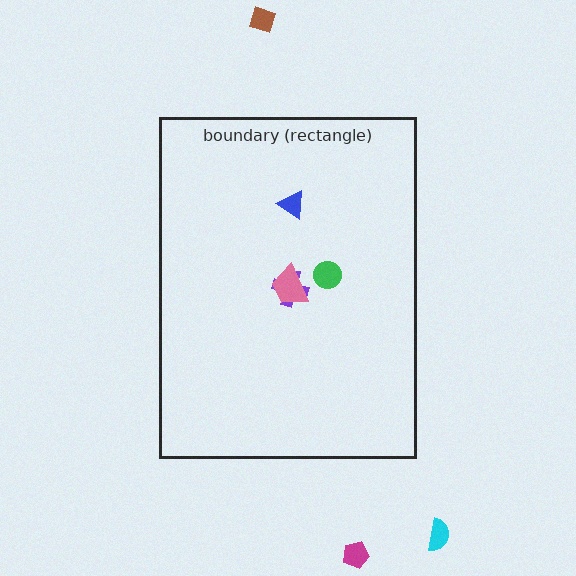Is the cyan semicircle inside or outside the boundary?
Outside.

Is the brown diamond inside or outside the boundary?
Outside.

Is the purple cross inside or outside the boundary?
Inside.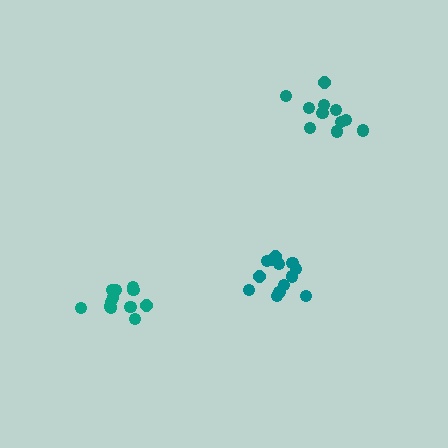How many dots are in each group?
Group 1: 13 dots, Group 2: 11 dots, Group 3: 13 dots (37 total).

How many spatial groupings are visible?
There are 3 spatial groupings.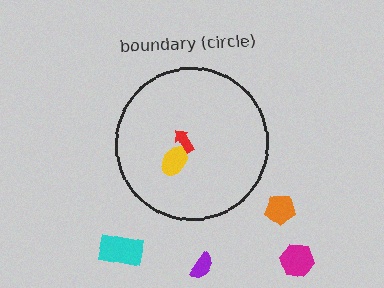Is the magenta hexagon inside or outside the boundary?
Outside.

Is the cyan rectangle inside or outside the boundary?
Outside.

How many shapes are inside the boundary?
2 inside, 4 outside.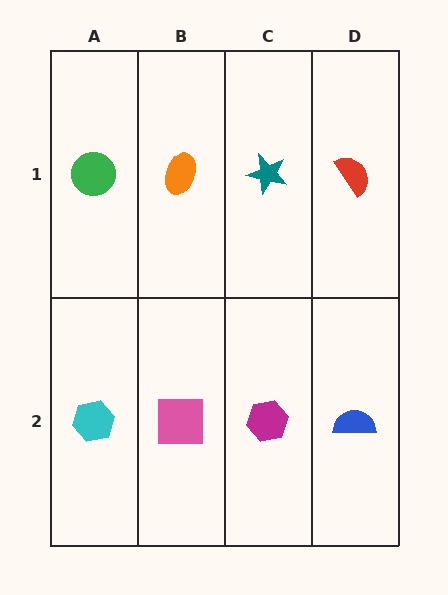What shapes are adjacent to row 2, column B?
An orange ellipse (row 1, column B), a cyan hexagon (row 2, column A), a magenta hexagon (row 2, column C).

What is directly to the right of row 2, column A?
A pink square.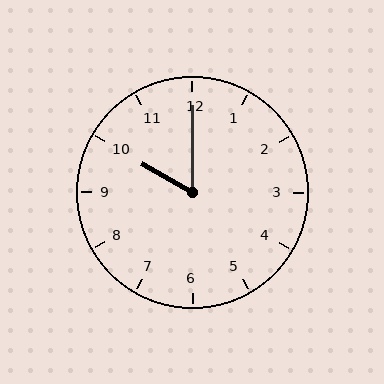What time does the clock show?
10:00.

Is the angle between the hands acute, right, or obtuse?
It is acute.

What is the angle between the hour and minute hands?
Approximately 60 degrees.